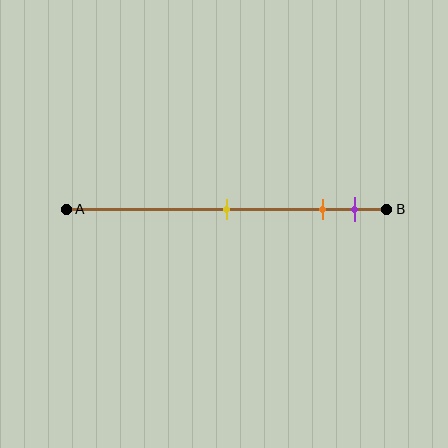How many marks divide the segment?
There are 3 marks dividing the segment.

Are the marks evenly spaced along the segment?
No, the marks are not evenly spaced.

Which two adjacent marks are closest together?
The orange and purple marks are the closest adjacent pair.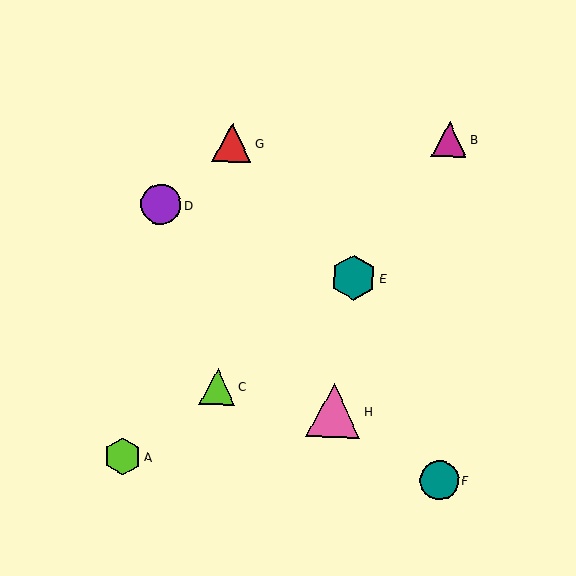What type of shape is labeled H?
Shape H is a pink triangle.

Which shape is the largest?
The pink triangle (labeled H) is the largest.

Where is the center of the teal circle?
The center of the teal circle is at (439, 480).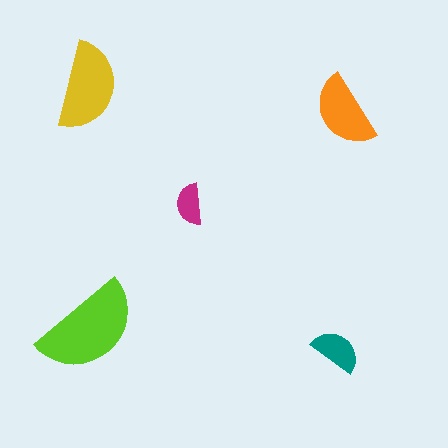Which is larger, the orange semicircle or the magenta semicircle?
The orange one.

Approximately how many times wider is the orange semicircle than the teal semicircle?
About 1.5 times wider.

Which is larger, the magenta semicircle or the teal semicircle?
The teal one.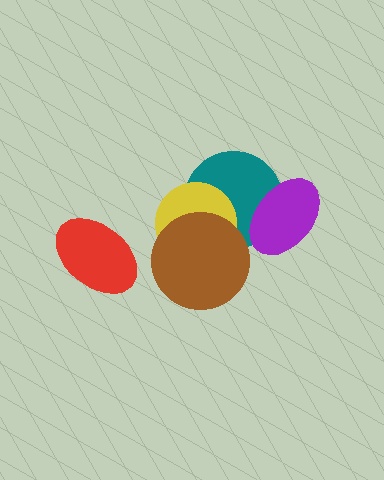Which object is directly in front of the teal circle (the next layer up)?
The yellow circle is directly in front of the teal circle.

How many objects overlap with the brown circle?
2 objects overlap with the brown circle.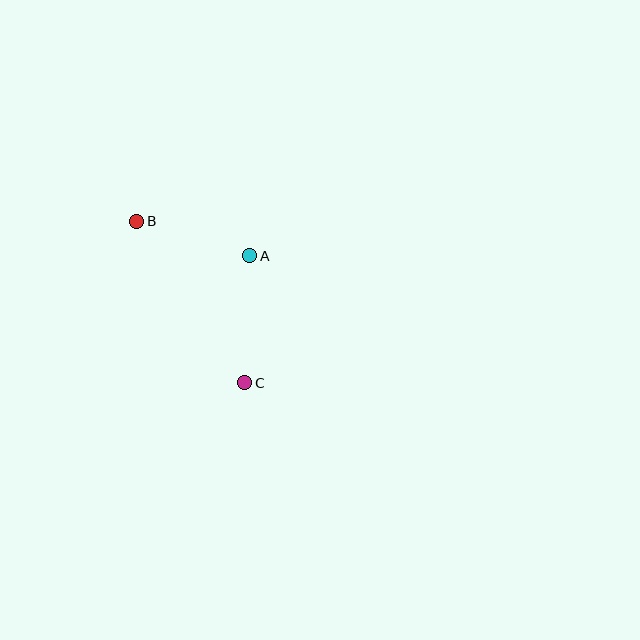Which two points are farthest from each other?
Points B and C are farthest from each other.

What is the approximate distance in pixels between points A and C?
The distance between A and C is approximately 127 pixels.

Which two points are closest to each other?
Points A and B are closest to each other.